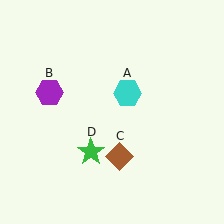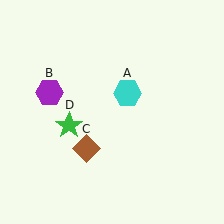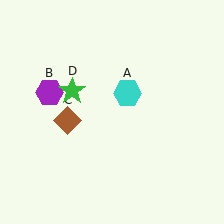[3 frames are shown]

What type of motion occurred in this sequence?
The brown diamond (object C), green star (object D) rotated clockwise around the center of the scene.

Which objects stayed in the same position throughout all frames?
Cyan hexagon (object A) and purple hexagon (object B) remained stationary.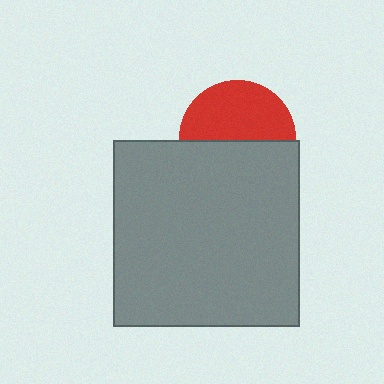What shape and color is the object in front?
The object in front is a gray square.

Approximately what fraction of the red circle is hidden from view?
Roughly 49% of the red circle is hidden behind the gray square.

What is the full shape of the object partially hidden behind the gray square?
The partially hidden object is a red circle.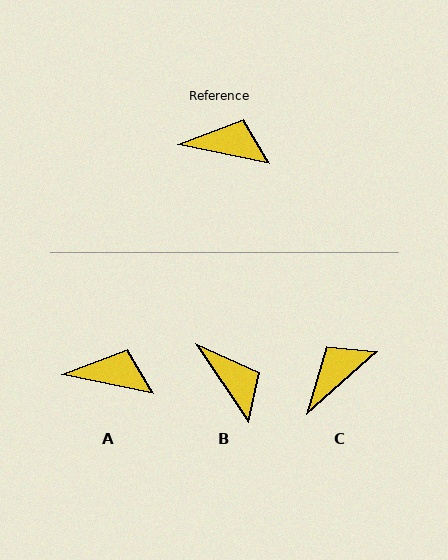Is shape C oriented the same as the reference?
No, it is off by about 53 degrees.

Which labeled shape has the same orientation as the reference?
A.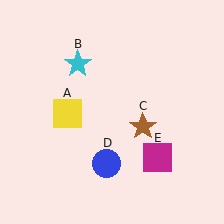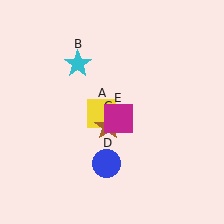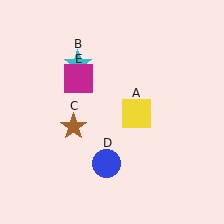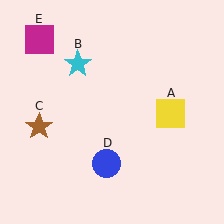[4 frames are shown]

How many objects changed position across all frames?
3 objects changed position: yellow square (object A), brown star (object C), magenta square (object E).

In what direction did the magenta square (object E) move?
The magenta square (object E) moved up and to the left.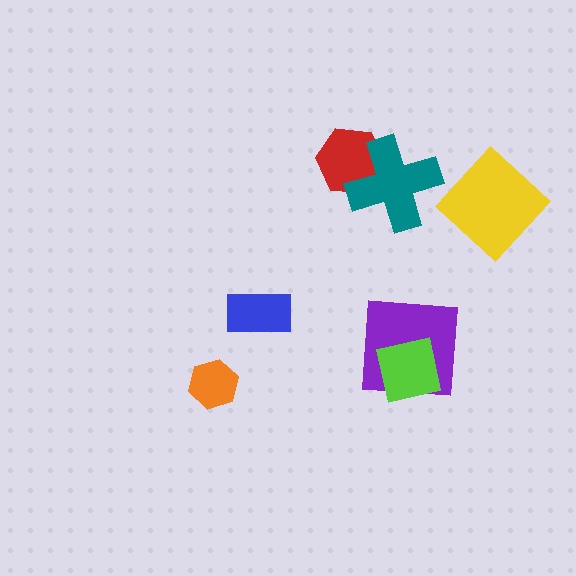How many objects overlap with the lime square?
1 object overlaps with the lime square.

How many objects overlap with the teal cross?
1 object overlaps with the teal cross.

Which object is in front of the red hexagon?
The teal cross is in front of the red hexagon.